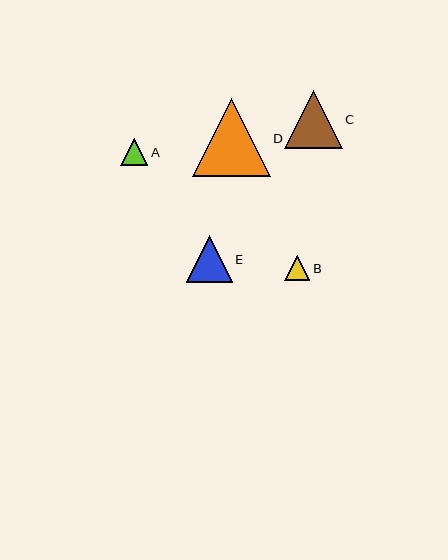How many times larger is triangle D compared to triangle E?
Triangle D is approximately 1.7 times the size of triangle E.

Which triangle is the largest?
Triangle D is the largest with a size of approximately 77 pixels.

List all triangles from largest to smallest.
From largest to smallest: D, C, E, A, B.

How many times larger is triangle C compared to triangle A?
Triangle C is approximately 2.1 times the size of triangle A.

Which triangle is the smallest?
Triangle B is the smallest with a size of approximately 25 pixels.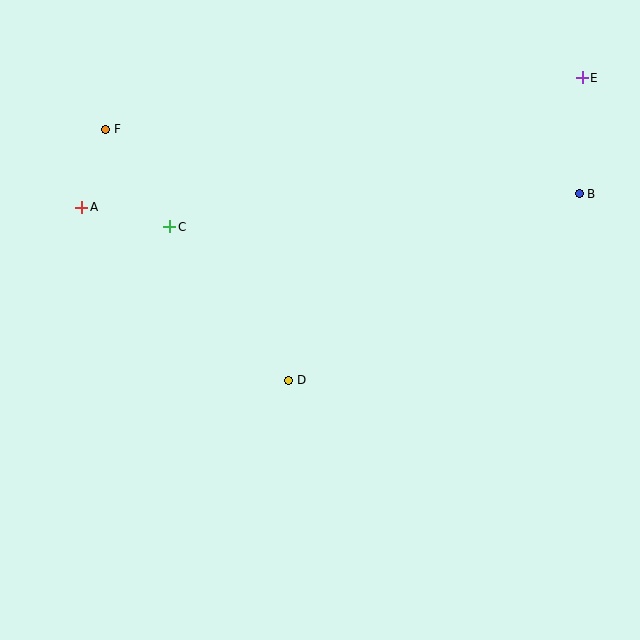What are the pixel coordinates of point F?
Point F is at (106, 129).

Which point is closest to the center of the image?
Point D at (289, 380) is closest to the center.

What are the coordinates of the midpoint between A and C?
The midpoint between A and C is at (126, 217).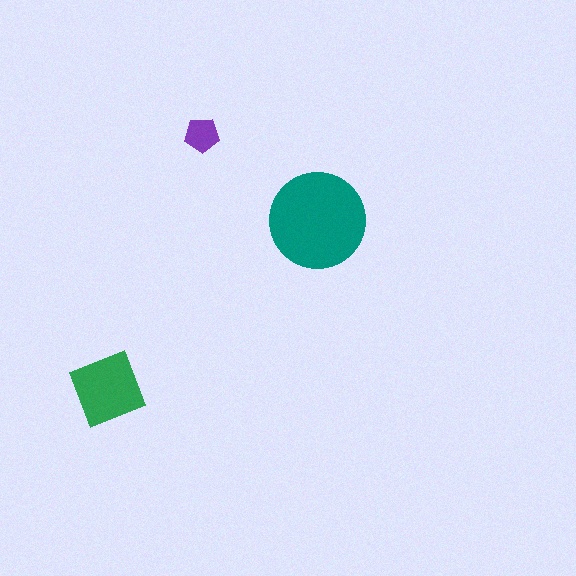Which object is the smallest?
The purple pentagon.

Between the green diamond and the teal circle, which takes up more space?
The teal circle.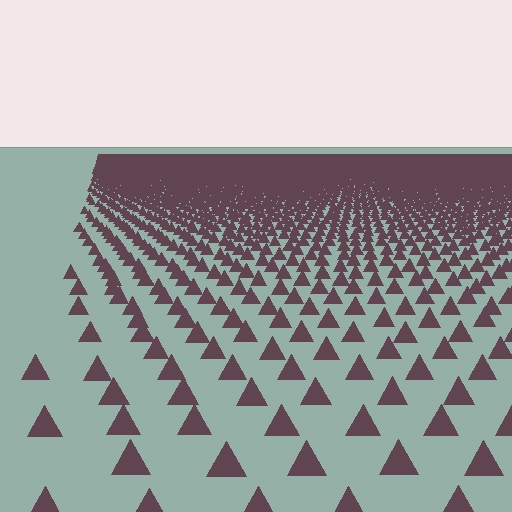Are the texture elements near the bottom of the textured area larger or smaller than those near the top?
Larger. Near the bottom, elements are closer to the viewer and appear at a bigger on-screen size.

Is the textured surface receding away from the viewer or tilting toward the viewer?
The surface is receding away from the viewer. Texture elements get smaller and denser toward the top.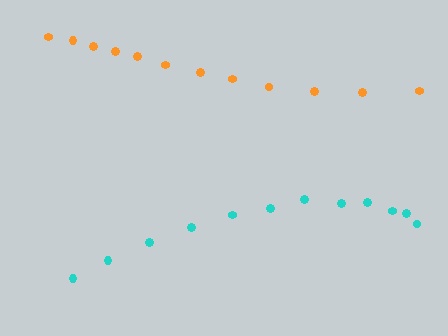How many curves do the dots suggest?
There are 2 distinct paths.